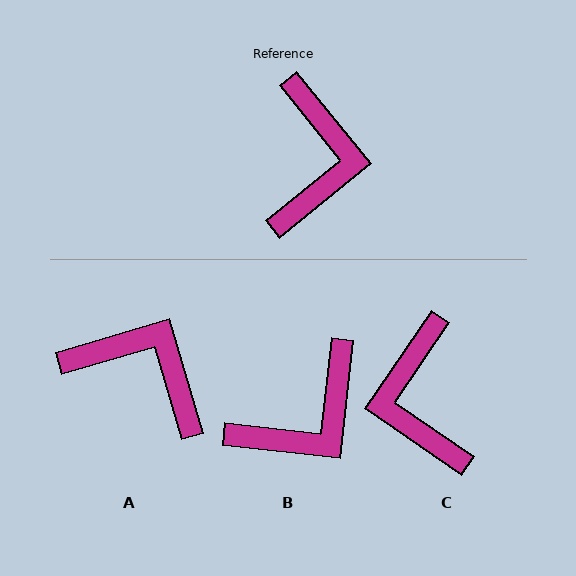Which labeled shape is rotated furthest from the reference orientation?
C, about 164 degrees away.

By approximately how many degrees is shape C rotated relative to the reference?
Approximately 164 degrees clockwise.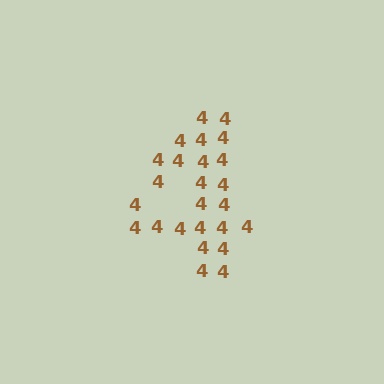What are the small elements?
The small elements are digit 4's.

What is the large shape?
The large shape is the digit 4.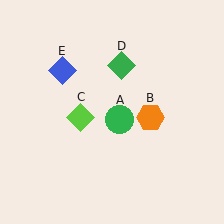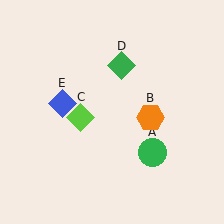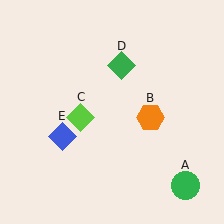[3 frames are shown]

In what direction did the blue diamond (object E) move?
The blue diamond (object E) moved down.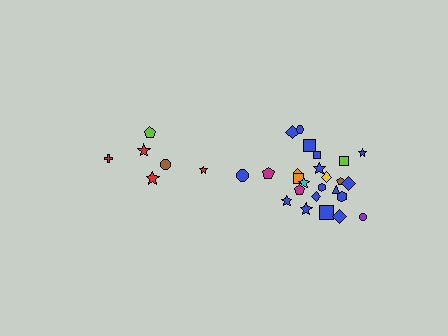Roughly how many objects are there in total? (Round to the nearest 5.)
Roughly 30 objects in total.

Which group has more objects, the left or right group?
The right group.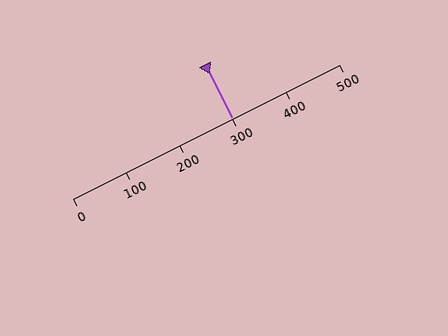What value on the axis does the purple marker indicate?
The marker indicates approximately 300.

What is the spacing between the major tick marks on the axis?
The major ticks are spaced 100 apart.